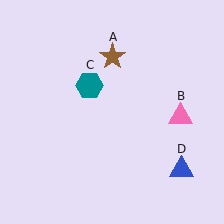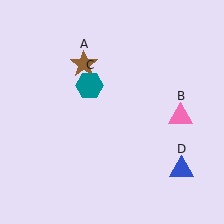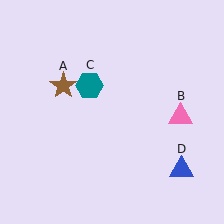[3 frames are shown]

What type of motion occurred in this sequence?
The brown star (object A) rotated counterclockwise around the center of the scene.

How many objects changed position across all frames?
1 object changed position: brown star (object A).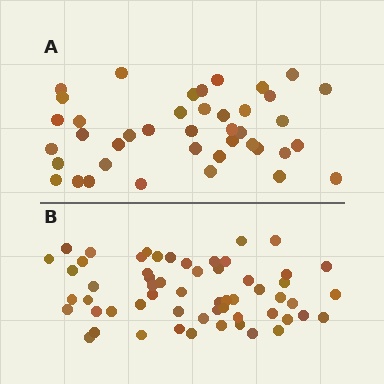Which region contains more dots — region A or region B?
Region B (the bottom region) has more dots.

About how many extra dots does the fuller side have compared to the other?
Region B has approximately 15 more dots than region A.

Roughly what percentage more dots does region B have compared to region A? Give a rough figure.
About 40% more.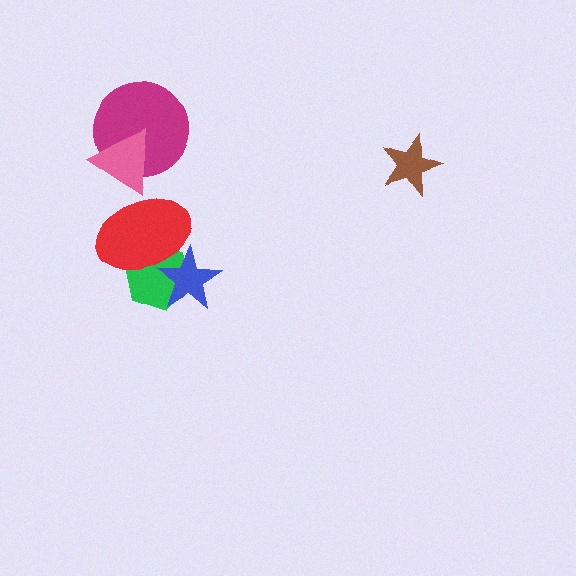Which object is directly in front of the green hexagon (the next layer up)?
The blue star is directly in front of the green hexagon.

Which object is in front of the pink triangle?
The red ellipse is in front of the pink triangle.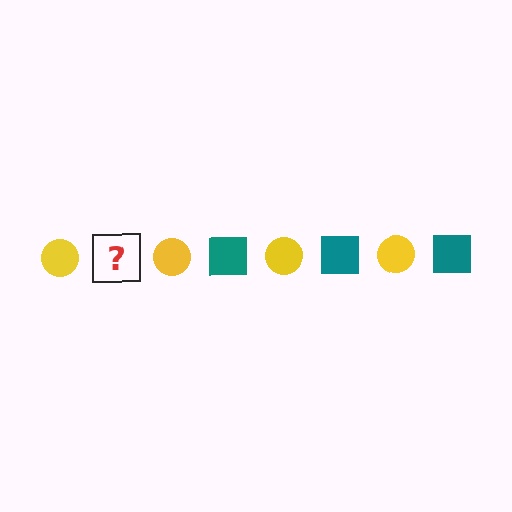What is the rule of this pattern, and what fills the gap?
The rule is that the pattern alternates between yellow circle and teal square. The gap should be filled with a teal square.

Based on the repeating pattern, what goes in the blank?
The blank should be a teal square.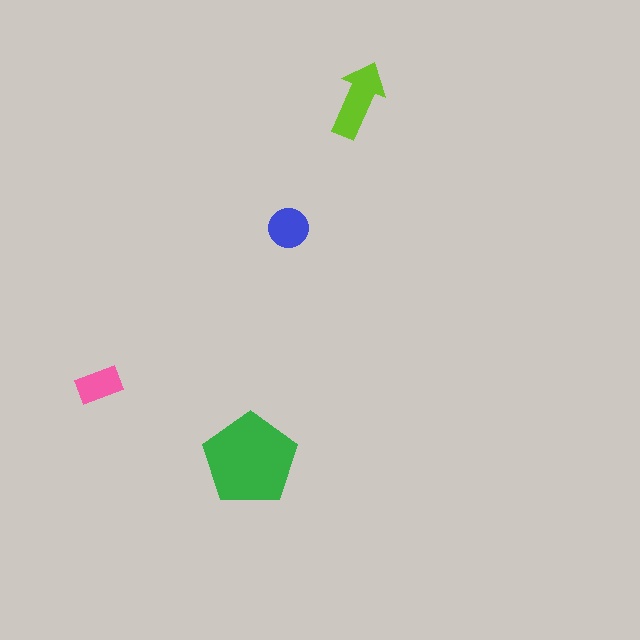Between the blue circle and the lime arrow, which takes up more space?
The lime arrow.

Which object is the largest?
The green pentagon.